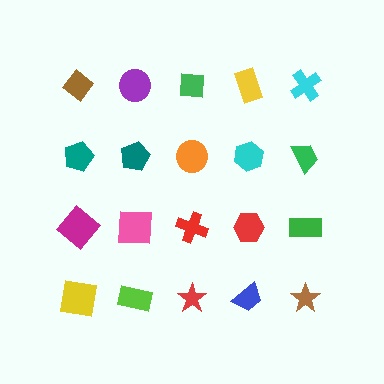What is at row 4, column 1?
A yellow square.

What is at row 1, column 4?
A yellow rectangle.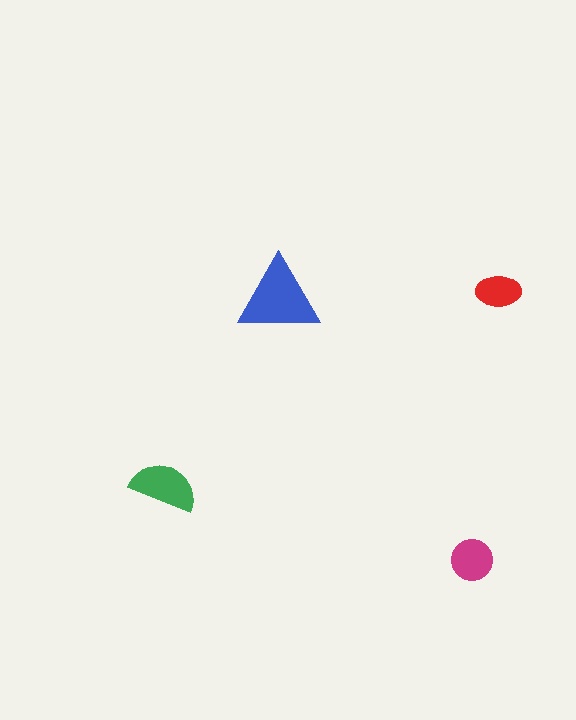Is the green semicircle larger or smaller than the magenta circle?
Larger.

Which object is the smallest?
The red ellipse.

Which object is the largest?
The blue triangle.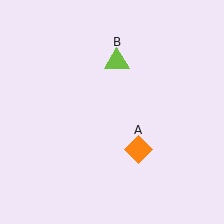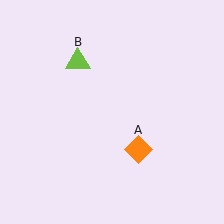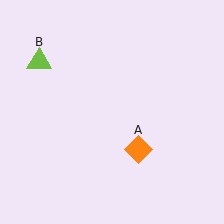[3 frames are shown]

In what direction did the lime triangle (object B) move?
The lime triangle (object B) moved left.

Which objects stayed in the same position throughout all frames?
Orange diamond (object A) remained stationary.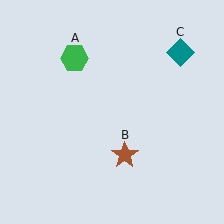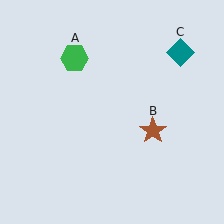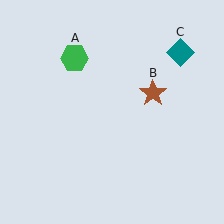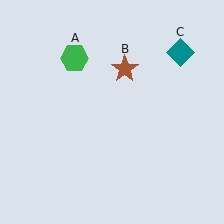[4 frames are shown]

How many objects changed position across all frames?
1 object changed position: brown star (object B).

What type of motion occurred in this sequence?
The brown star (object B) rotated counterclockwise around the center of the scene.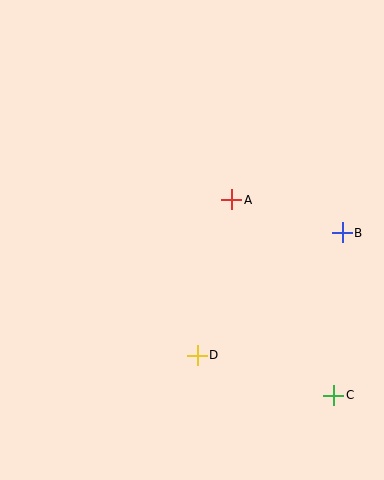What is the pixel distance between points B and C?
The distance between B and C is 163 pixels.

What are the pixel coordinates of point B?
Point B is at (342, 233).